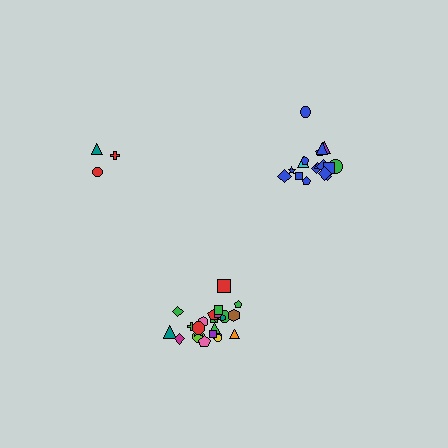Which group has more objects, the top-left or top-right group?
The top-right group.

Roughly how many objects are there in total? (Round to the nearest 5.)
Roughly 45 objects in total.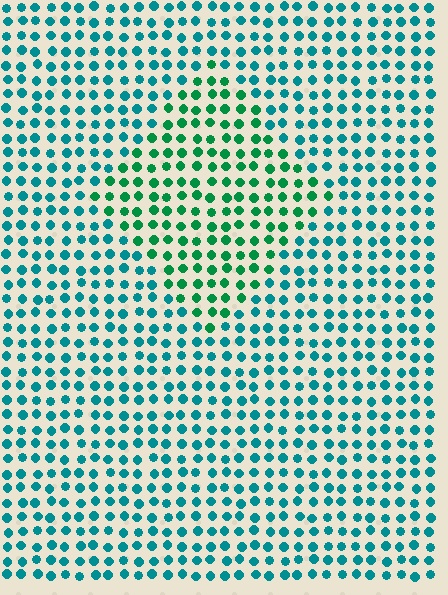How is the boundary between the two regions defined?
The boundary is defined purely by a slight shift in hue (about 34 degrees). Spacing, size, and orientation are identical on both sides.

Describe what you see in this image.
The image is filled with small teal elements in a uniform arrangement. A diamond-shaped region is visible where the elements are tinted to a slightly different hue, forming a subtle color boundary.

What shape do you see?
I see a diamond.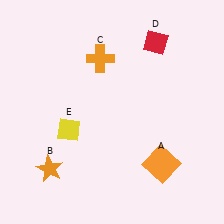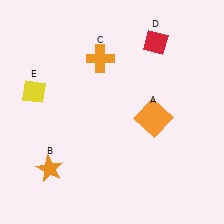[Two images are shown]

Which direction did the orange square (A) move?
The orange square (A) moved up.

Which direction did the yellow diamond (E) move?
The yellow diamond (E) moved up.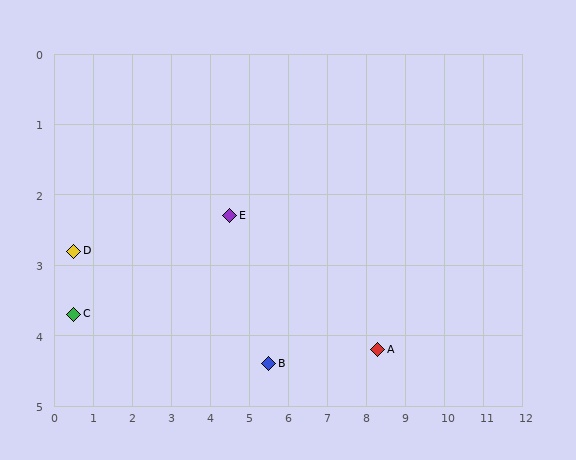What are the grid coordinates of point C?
Point C is at approximately (0.5, 3.7).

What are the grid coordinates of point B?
Point B is at approximately (5.5, 4.4).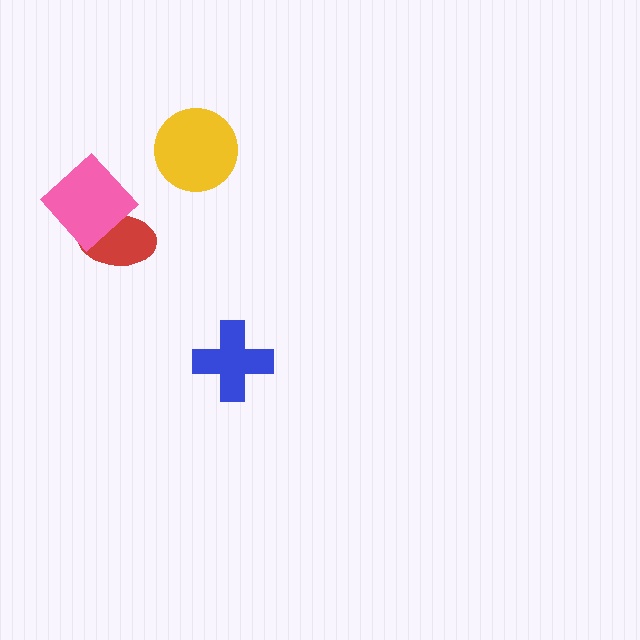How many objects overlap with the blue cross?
0 objects overlap with the blue cross.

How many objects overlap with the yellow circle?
0 objects overlap with the yellow circle.